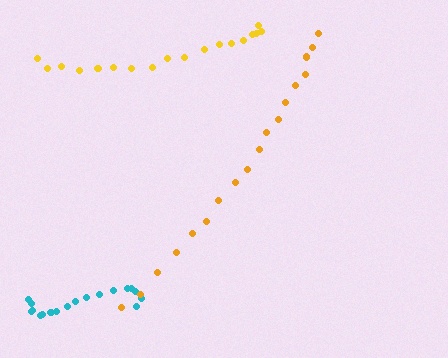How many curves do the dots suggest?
There are 3 distinct paths.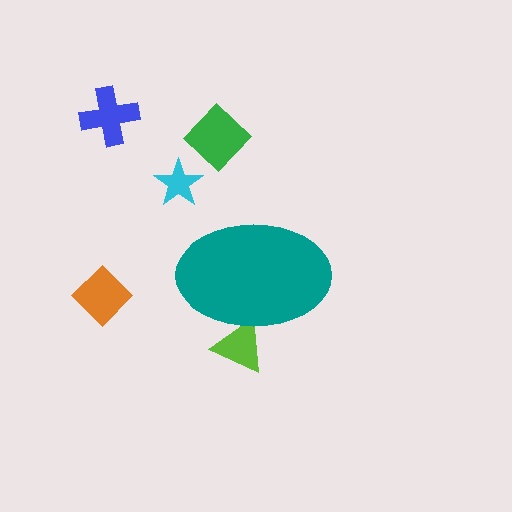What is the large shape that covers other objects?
A teal ellipse.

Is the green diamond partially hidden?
No, the green diamond is fully visible.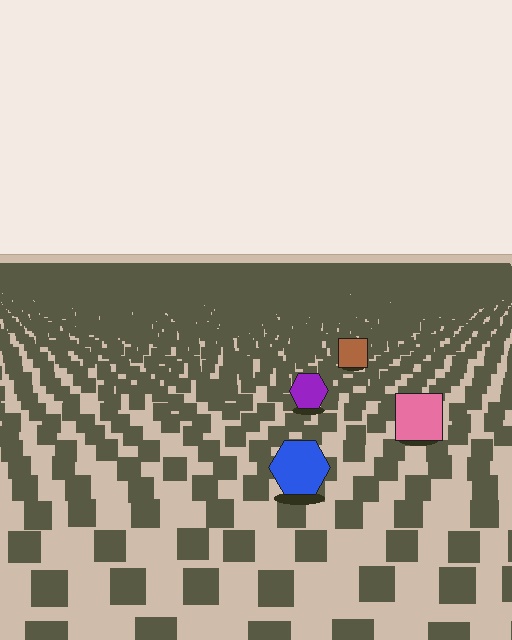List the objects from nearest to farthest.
From nearest to farthest: the blue hexagon, the pink square, the purple hexagon, the brown square.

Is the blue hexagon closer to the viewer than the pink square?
Yes. The blue hexagon is closer — you can tell from the texture gradient: the ground texture is coarser near it.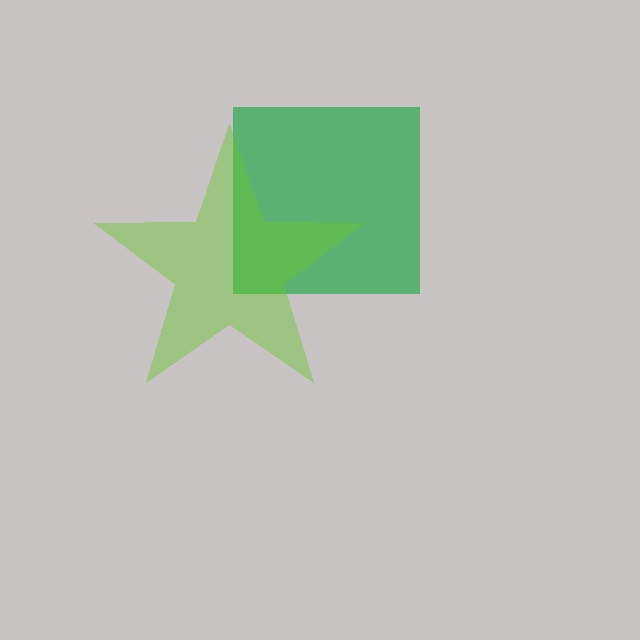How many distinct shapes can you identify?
There are 2 distinct shapes: a green square, a lime star.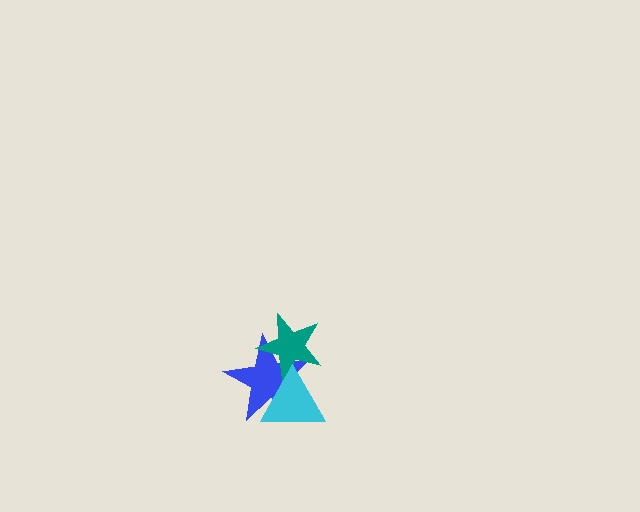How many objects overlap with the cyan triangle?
2 objects overlap with the cyan triangle.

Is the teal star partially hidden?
Yes, it is partially covered by another shape.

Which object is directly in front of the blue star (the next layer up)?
The teal star is directly in front of the blue star.